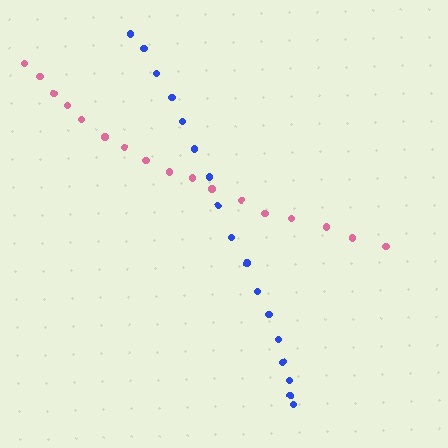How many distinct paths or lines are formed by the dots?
There are 2 distinct paths.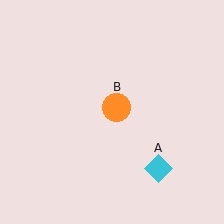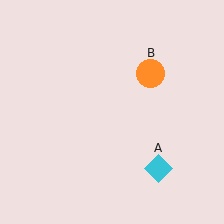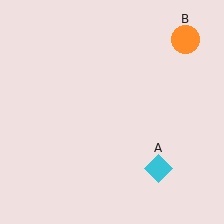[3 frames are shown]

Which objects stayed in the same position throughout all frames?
Cyan diamond (object A) remained stationary.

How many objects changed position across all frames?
1 object changed position: orange circle (object B).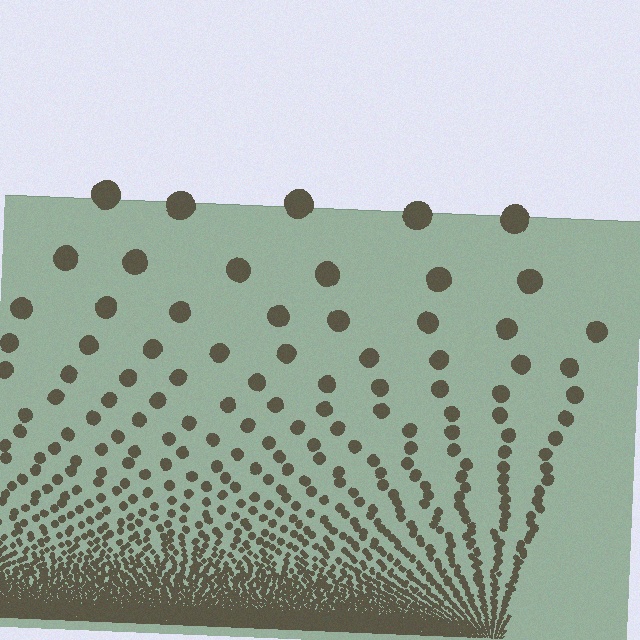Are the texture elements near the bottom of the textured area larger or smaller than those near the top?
Smaller. The gradient is inverted — elements near the bottom are smaller and denser.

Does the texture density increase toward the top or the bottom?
Density increases toward the bottom.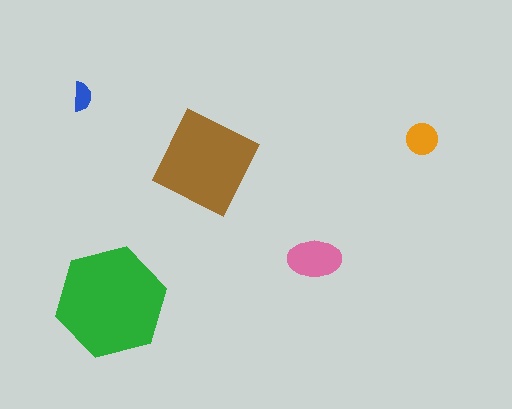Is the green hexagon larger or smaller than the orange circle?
Larger.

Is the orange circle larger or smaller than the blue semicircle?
Larger.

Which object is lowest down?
The green hexagon is bottommost.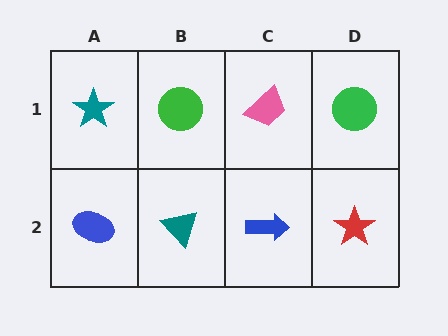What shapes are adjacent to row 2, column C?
A pink trapezoid (row 1, column C), a teal triangle (row 2, column B), a red star (row 2, column D).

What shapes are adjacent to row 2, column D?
A green circle (row 1, column D), a blue arrow (row 2, column C).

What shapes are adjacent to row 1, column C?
A blue arrow (row 2, column C), a green circle (row 1, column B), a green circle (row 1, column D).